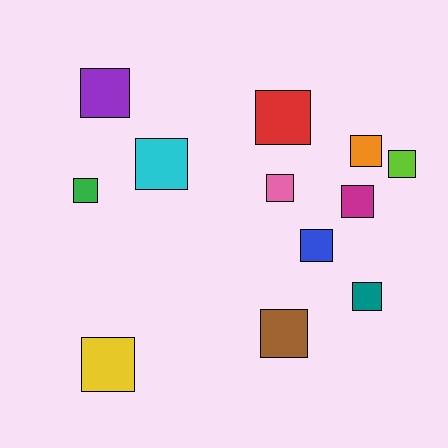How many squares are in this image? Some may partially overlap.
There are 12 squares.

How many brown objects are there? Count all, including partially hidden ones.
There is 1 brown object.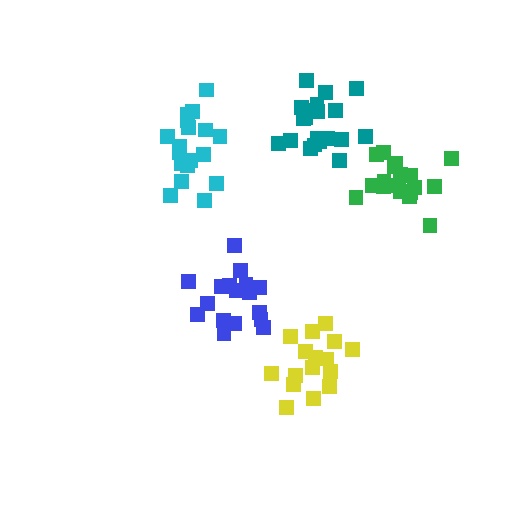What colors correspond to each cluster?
The clusters are colored: blue, yellow, cyan, teal, green.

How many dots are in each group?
Group 1: 17 dots, Group 2: 17 dots, Group 3: 18 dots, Group 4: 20 dots, Group 5: 19 dots (91 total).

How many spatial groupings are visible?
There are 5 spatial groupings.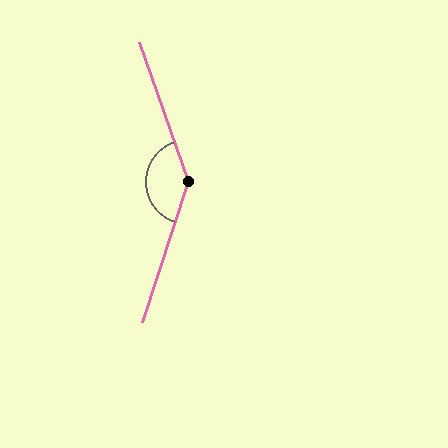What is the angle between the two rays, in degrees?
Approximately 143 degrees.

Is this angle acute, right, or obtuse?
It is obtuse.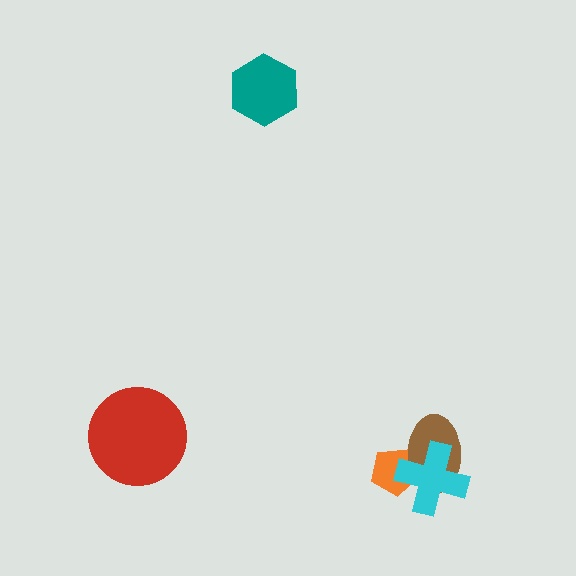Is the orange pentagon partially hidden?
Yes, it is partially covered by another shape.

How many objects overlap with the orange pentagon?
2 objects overlap with the orange pentagon.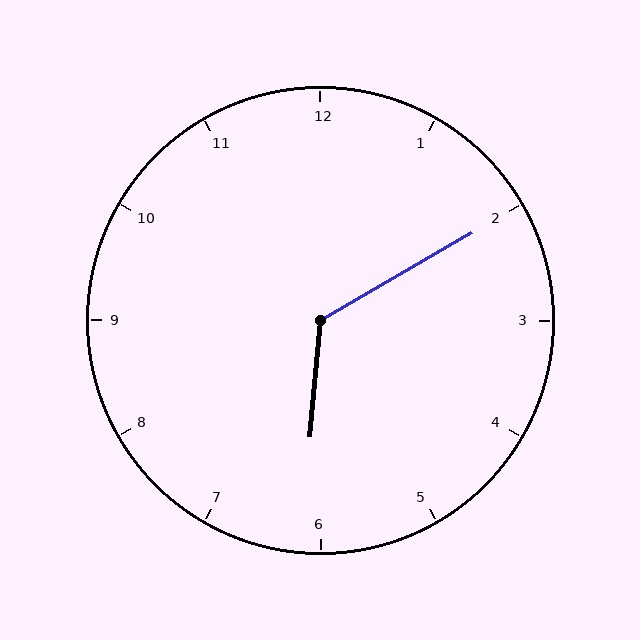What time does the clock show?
6:10.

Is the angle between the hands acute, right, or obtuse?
It is obtuse.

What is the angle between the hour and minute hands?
Approximately 125 degrees.